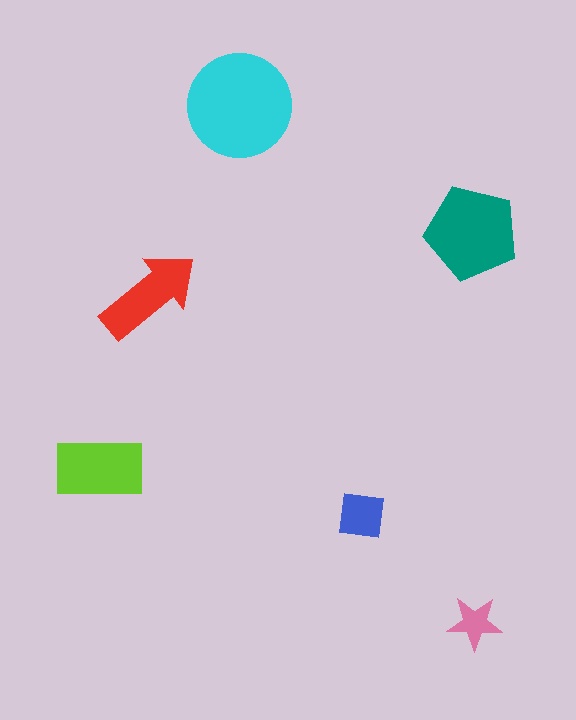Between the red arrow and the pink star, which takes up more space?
The red arrow.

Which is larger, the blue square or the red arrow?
The red arrow.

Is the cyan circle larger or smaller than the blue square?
Larger.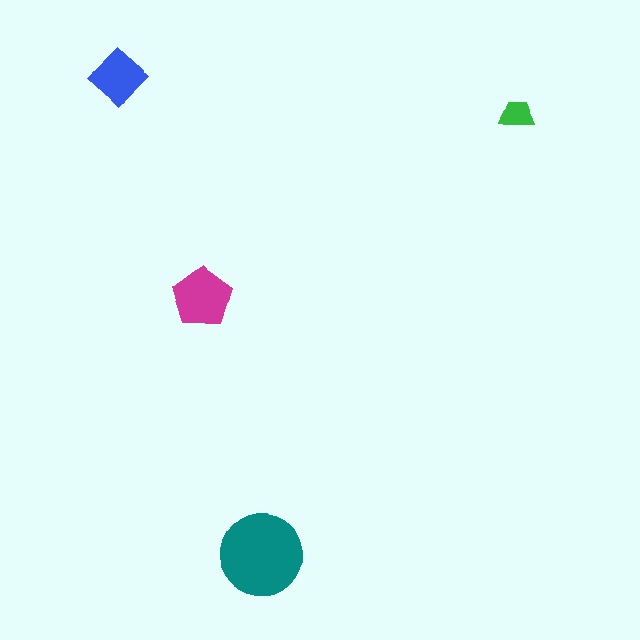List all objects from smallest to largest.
The green trapezoid, the blue diamond, the magenta pentagon, the teal circle.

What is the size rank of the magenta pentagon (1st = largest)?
2nd.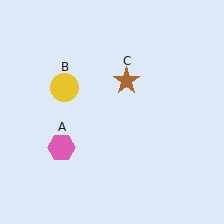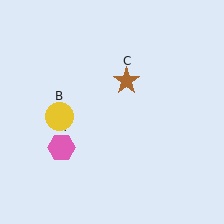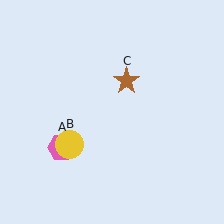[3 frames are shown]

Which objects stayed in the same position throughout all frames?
Pink hexagon (object A) and brown star (object C) remained stationary.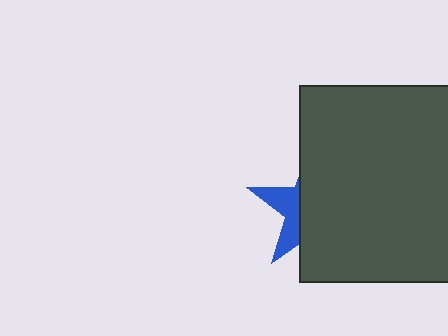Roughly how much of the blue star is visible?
A small part of it is visible (roughly 32%).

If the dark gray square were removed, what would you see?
You would see the complete blue star.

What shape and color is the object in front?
The object in front is a dark gray square.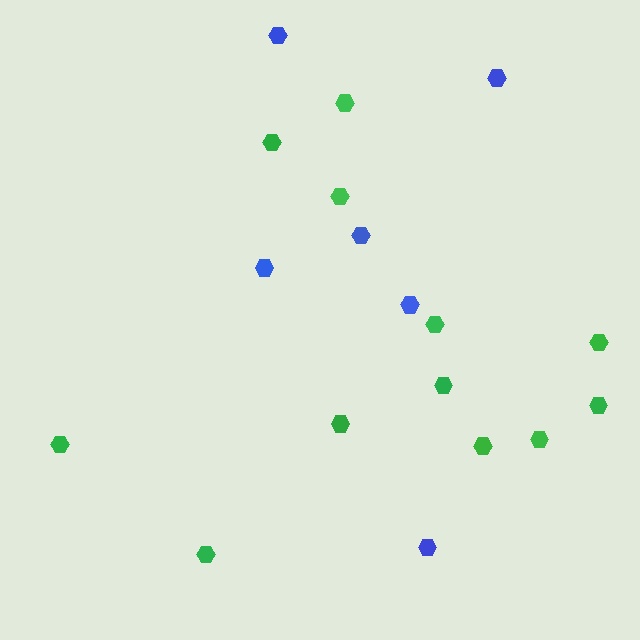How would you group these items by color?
There are 2 groups: one group of blue hexagons (6) and one group of green hexagons (12).